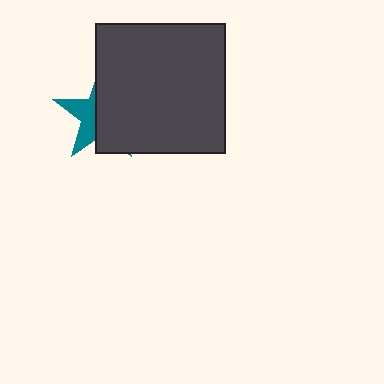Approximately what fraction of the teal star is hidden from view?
Roughly 62% of the teal star is hidden behind the dark gray square.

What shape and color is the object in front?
The object in front is a dark gray square.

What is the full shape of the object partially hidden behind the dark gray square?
The partially hidden object is a teal star.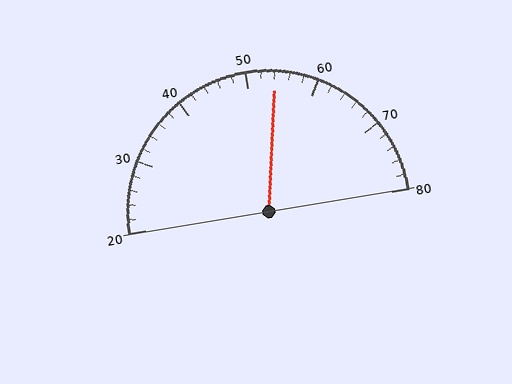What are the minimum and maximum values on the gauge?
The gauge ranges from 20 to 80.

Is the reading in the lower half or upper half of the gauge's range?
The reading is in the upper half of the range (20 to 80).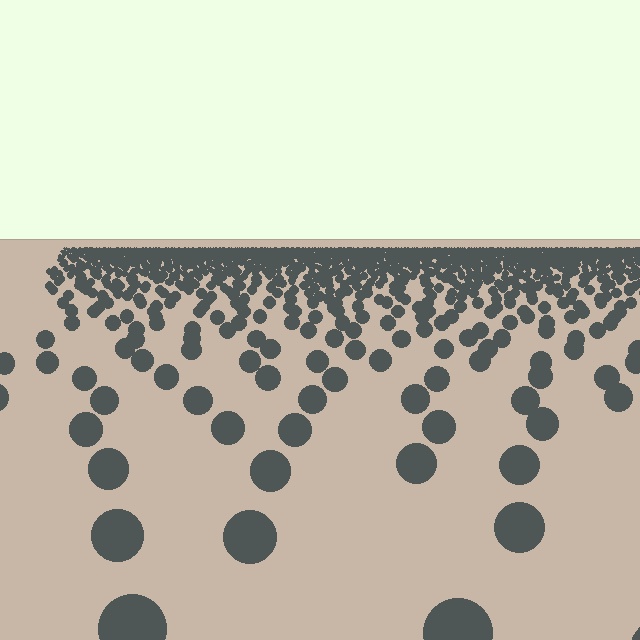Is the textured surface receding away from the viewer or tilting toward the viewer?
The surface is receding away from the viewer. Texture elements get smaller and denser toward the top.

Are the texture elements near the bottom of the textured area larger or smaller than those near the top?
Larger. Near the bottom, elements are closer to the viewer and appear at a bigger on-screen size.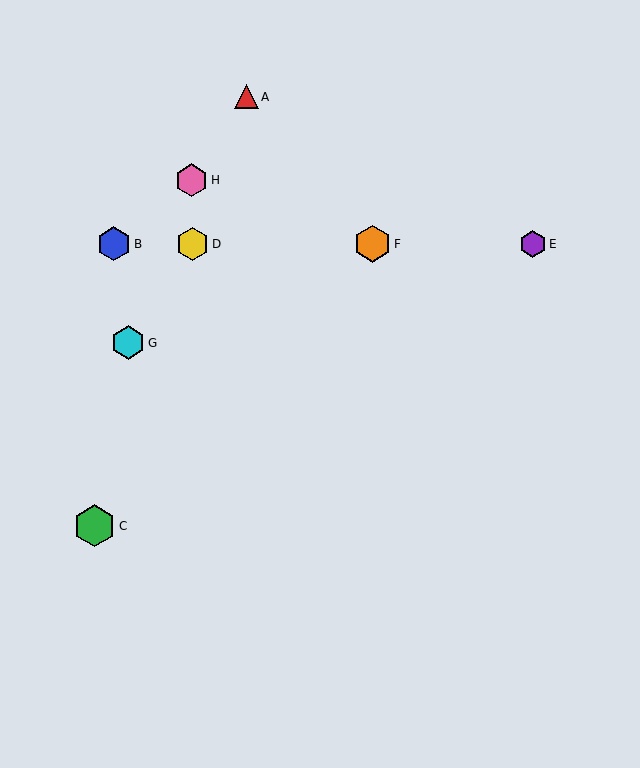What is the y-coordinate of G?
Object G is at y≈343.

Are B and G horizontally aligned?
No, B is at y≈244 and G is at y≈343.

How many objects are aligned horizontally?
4 objects (B, D, E, F) are aligned horizontally.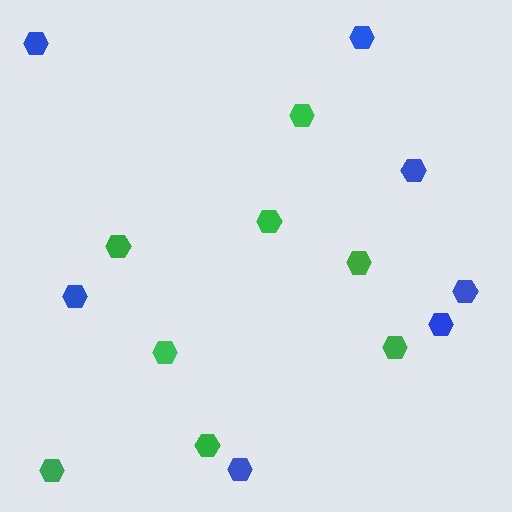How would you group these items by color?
There are 2 groups: one group of green hexagons (8) and one group of blue hexagons (7).